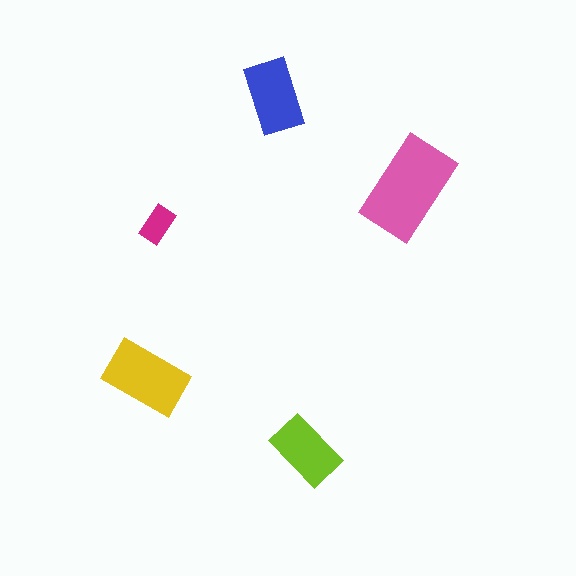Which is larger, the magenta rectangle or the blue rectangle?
The blue one.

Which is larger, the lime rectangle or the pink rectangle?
The pink one.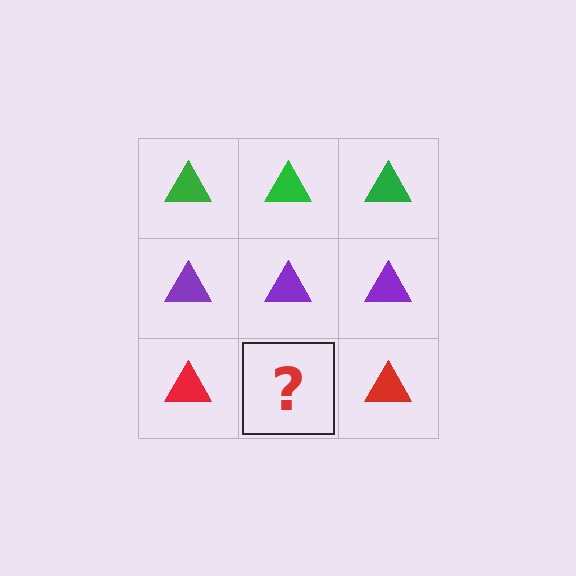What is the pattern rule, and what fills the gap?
The rule is that each row has a consistent color. The gap should be filled with a red triangle.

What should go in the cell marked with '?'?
The missing cell should contain a red triangle.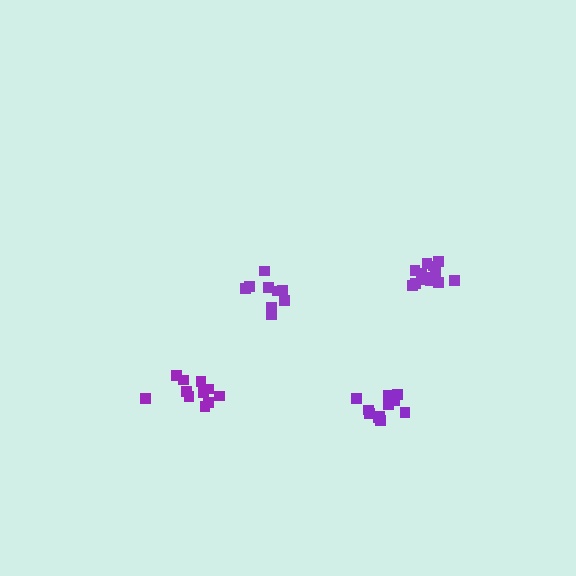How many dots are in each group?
Group 1: 9 dots, Group 2: 13 dots, Group 3: 11 dots, Group 4: 11 dots (44 total).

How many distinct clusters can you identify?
There are 4 distinct clusters.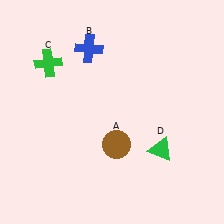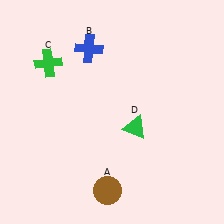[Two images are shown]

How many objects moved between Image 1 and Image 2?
2 objects moved between the two images.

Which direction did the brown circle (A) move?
The brown circle (A) moved down.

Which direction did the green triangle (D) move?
The green triangle (D) moved left.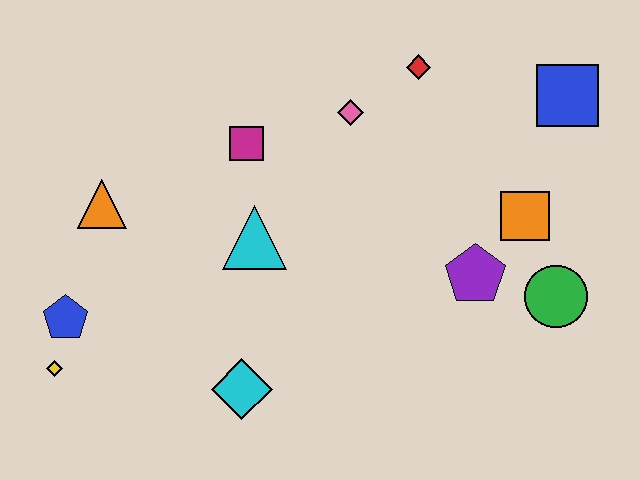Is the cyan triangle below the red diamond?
Yes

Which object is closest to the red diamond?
The pink diamond is closest to the red diamond.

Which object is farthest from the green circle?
The yellow diamond is farthest from the green circle.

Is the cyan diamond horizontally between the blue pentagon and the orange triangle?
No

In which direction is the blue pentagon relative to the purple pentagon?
The blue pentagon is to the left of the purple pentagon.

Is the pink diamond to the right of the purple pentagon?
No